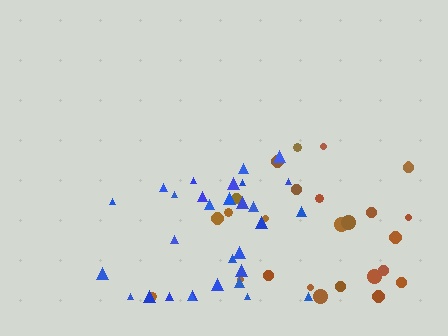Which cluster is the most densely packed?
Blue.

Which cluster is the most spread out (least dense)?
Brown.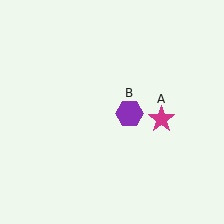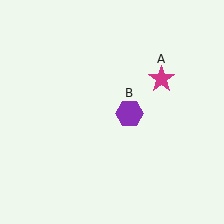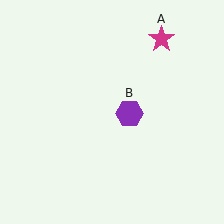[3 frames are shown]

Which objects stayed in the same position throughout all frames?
Purple hexagon (object B) remained stationary.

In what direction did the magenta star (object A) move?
The magenta star (object A) moved up.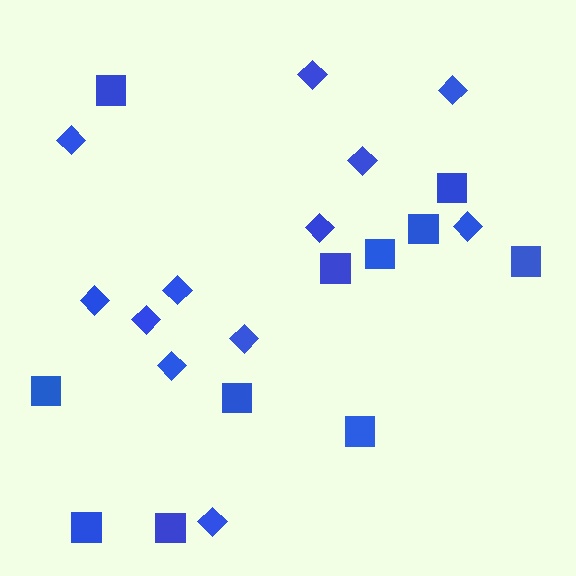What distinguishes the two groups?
There are 2 groups: one group of squares (11) and one group of diamonds (12).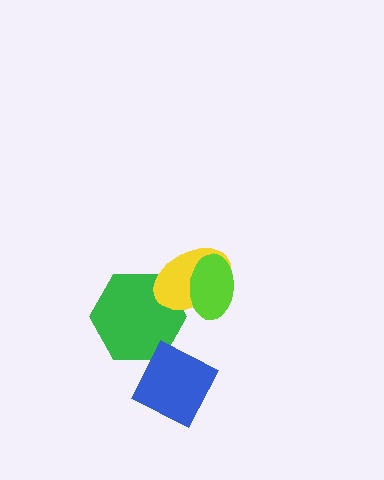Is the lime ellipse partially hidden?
No, no other shape covers it.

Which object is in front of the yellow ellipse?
The lime ellipse is in front of the yellow ellipse.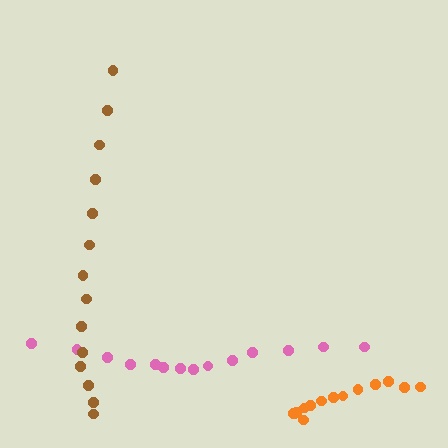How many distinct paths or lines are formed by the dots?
There are 3 distinct paths.